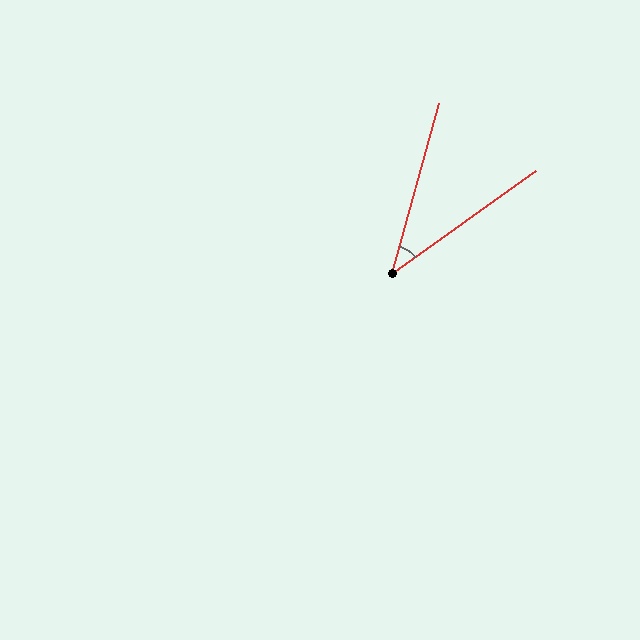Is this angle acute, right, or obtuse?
It is acute.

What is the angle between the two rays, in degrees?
Approximately 39 degrees.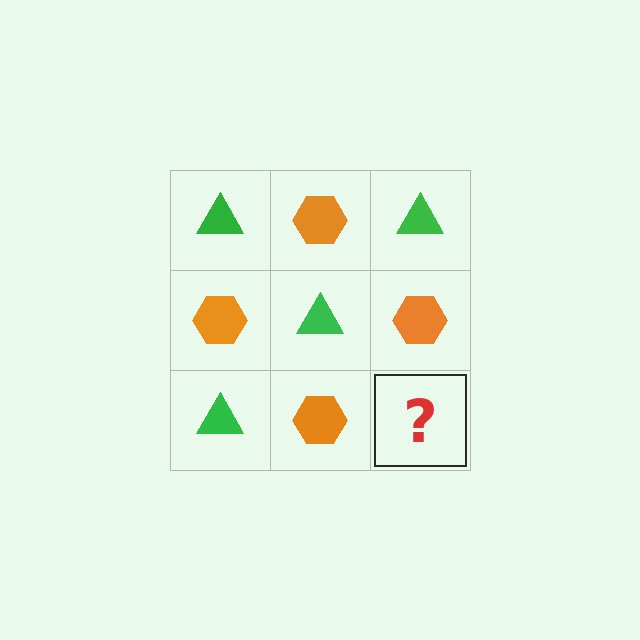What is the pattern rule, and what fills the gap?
The rule is that it alternates green triangle and orange hexagon in a checkerboard pattern. The gap should be filled with a green triangle.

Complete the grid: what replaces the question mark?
The question mark should be replaced with a green triangle.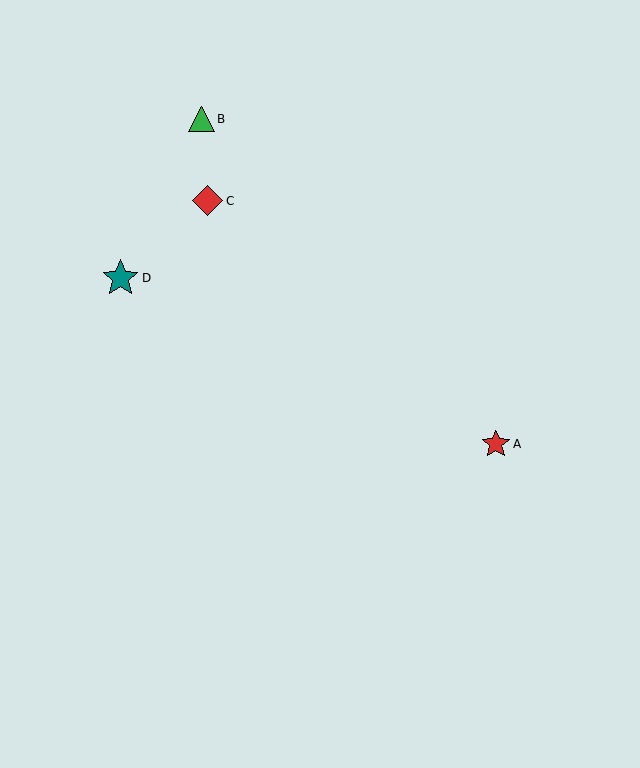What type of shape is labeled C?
Shape C is a red diamond.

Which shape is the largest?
The teal star (labeled D) is the largest.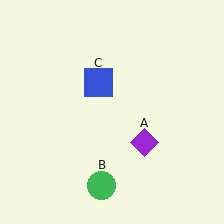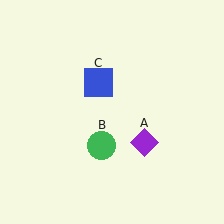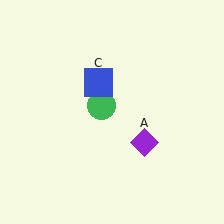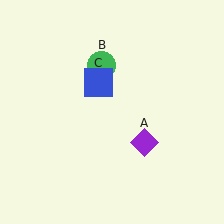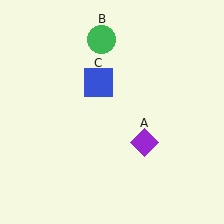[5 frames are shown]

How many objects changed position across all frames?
1 object changed position: green circle (object B).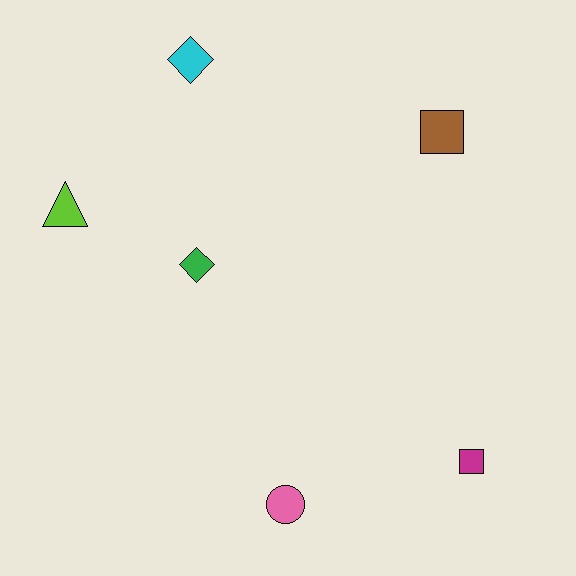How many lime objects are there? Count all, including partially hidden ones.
There is 1 lime object.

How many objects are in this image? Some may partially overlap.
There are 6 objects.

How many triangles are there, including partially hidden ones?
There is 1 triangle.